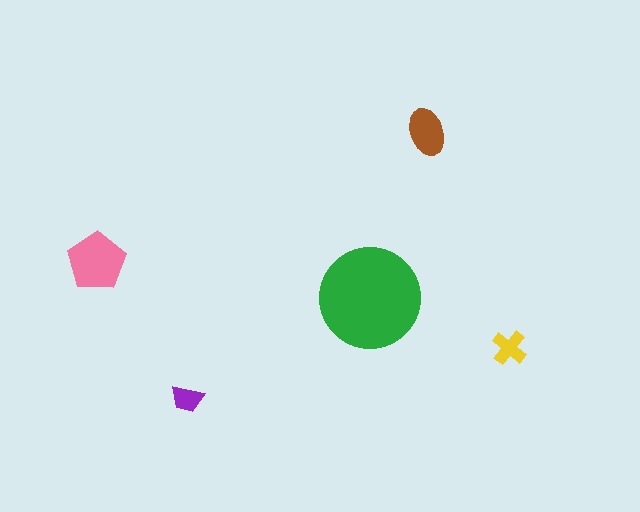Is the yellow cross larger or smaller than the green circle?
Smaller.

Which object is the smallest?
The purple trapezoid.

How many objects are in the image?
There are 5 objects in the image.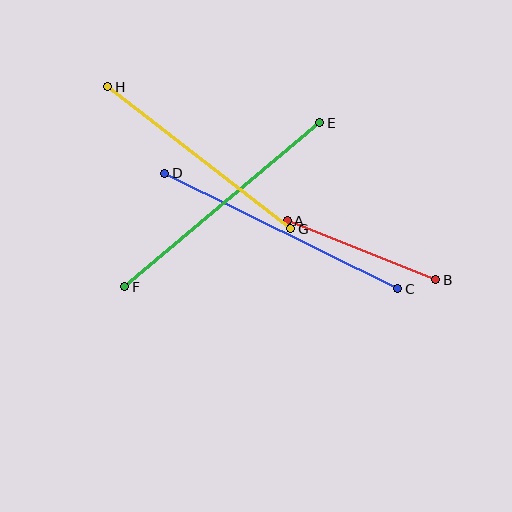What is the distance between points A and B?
The distance is approximately 160 pixels.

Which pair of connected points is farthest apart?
Points C and D are farthest apart.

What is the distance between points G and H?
The distance is approximately 231 pixels.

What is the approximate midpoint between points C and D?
The midpoint is at approximately (281, 231) pixels.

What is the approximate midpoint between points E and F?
The midpoint is at approximately (222, 205) pixels.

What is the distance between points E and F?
The distance is approximately 255 pixels.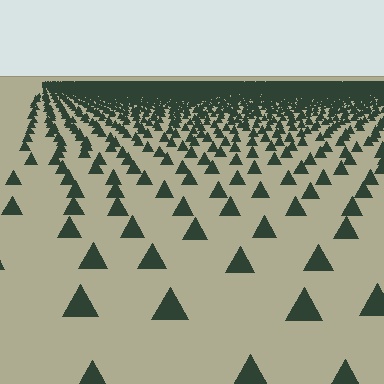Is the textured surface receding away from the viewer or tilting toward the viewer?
The surface is receding away from the viewer. Texture elements get smaller and denser toward the top.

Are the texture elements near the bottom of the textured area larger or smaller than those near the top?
Larger. Near the bottom, elements are closer to the viewer and appear at a bigger on-screen size.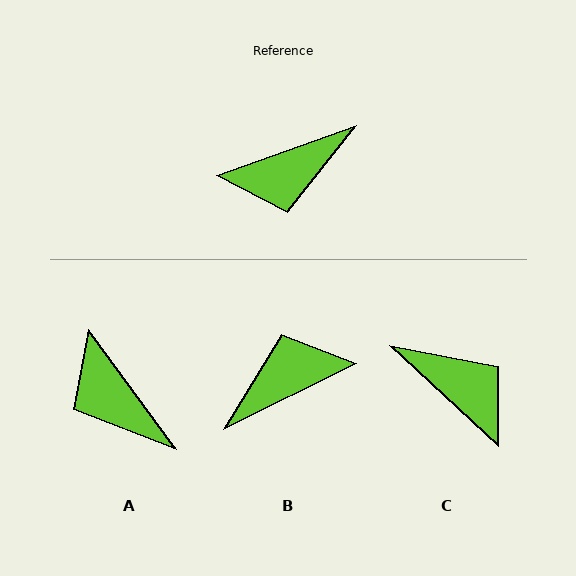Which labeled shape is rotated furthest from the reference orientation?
B, about 173 degrees away.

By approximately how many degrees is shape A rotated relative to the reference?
Approximately 73 degrees clockwise.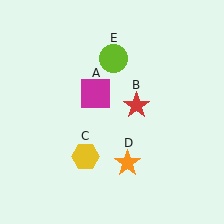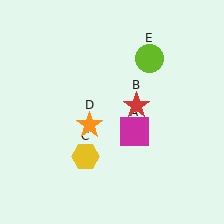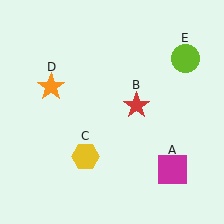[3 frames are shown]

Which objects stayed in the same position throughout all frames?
Red star (object B) and yellow hexagon (object C) remained stationary.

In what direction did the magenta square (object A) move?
The magenta square (object A) moved down and to the right.